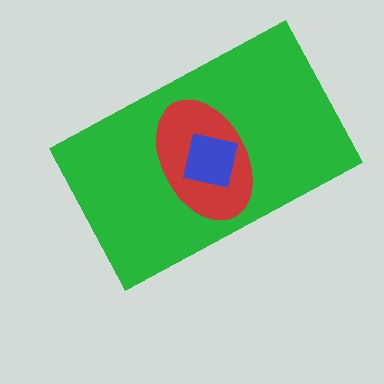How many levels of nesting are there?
3.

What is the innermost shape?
The blue square.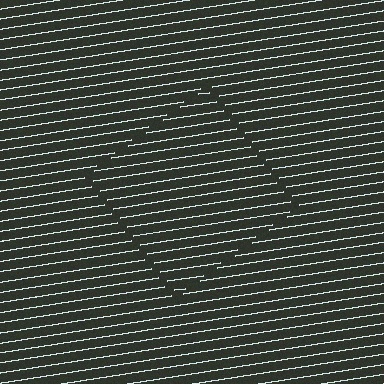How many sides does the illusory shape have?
4 sides — the line-ends trace a square.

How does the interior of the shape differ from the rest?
The interior of the shape contains the same grating, shifted by half a period — the contour is defined by the phase discontinuity where line-ends from the inner and outer gratings abut.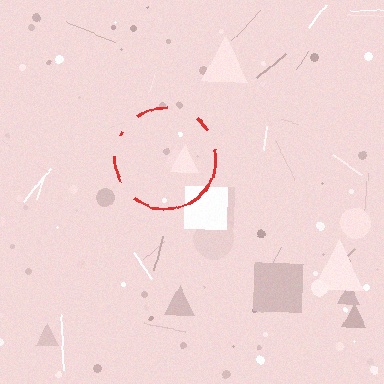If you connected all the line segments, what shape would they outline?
They would outline a circle.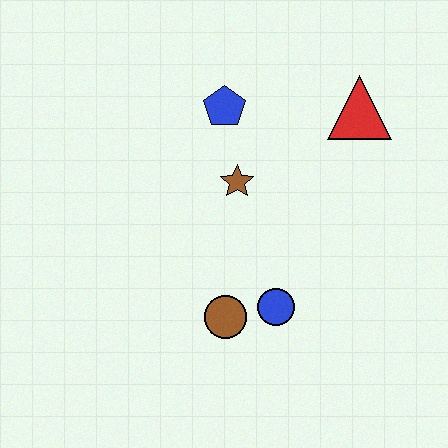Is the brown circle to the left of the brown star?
Yes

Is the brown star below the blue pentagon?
Yes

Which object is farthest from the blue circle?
The red triangle is farthest from the blue circle.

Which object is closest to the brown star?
The blue pentagon is closest to the brown star.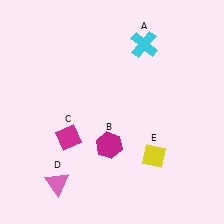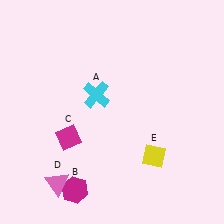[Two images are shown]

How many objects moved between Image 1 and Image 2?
2 objects moved between the two images.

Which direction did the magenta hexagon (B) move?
The magenta hexagon (B) moved down.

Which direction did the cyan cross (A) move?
The cyan cross (A) moved down.